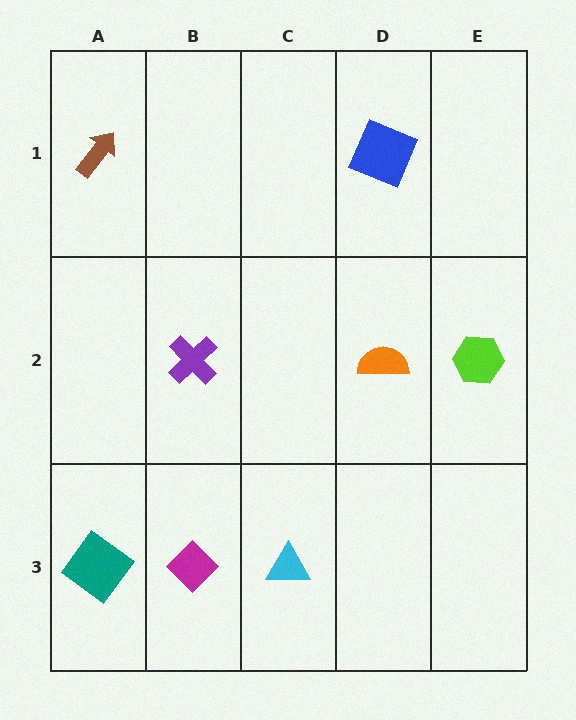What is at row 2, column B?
A purple cross.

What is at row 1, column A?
A brown arrow.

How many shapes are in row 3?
3 shapes.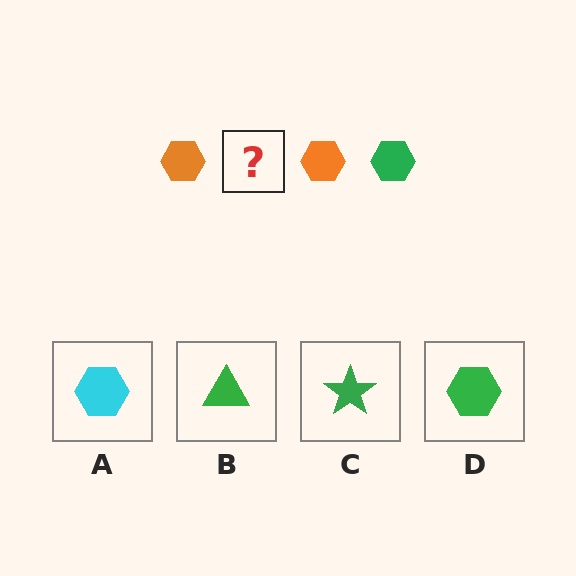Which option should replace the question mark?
Option D.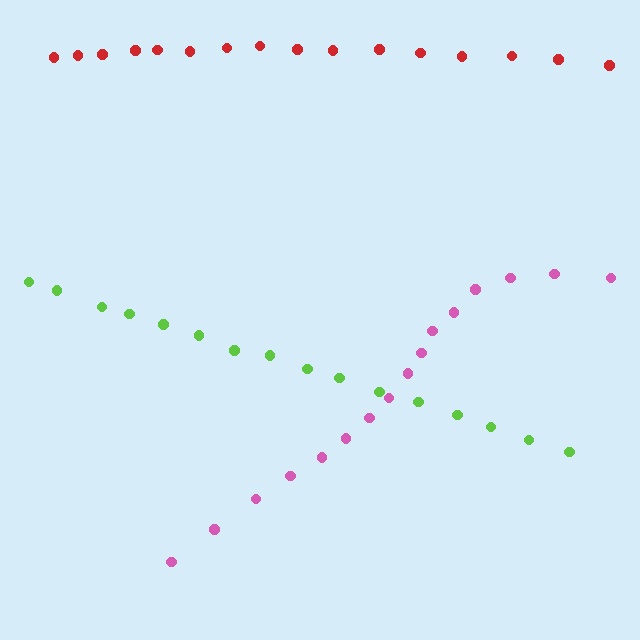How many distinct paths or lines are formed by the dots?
There are 3 distinct paths.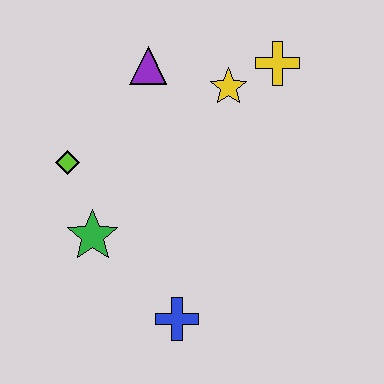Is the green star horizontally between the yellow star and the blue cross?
No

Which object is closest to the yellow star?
The yellow cross is closest to the yellow star.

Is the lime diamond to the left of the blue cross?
Yes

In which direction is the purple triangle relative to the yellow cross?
The purple triangle is to the left of the yellow cross.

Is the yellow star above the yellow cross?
No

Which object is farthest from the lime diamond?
The yellow cross is farthest from the lime diamond.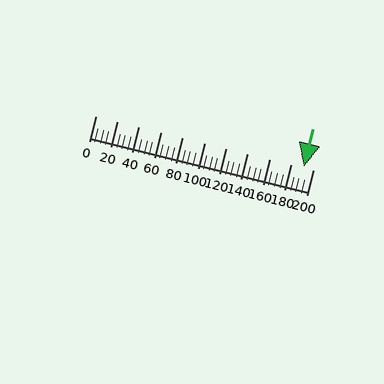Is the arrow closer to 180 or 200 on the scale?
The arrow is closer to 200.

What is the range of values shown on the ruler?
The ruler shows values from 0 to 200.